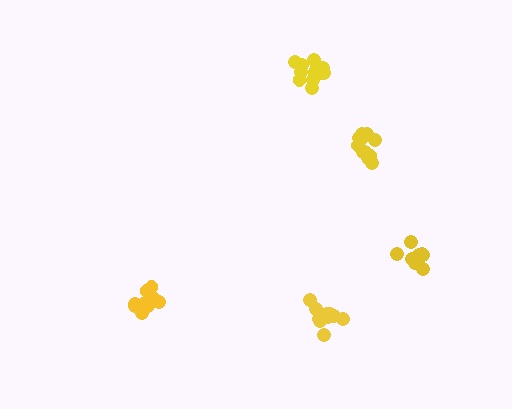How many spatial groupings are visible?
There are 5 spatial groupings.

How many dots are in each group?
Group 1: 8 dots, Group 2: 13 dots, Group 3: 11 dots, Group 4: 12 dots, Group 5: 12 dots (56 total).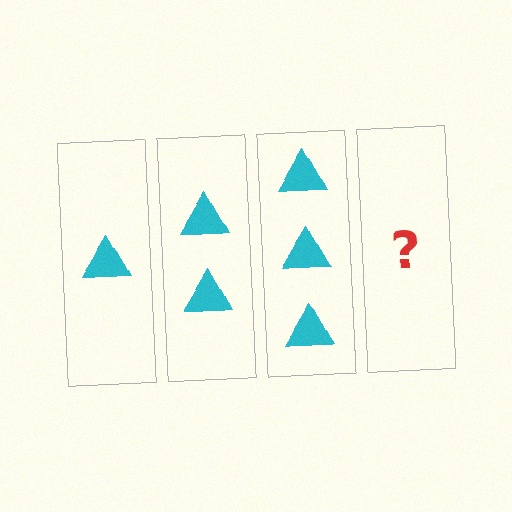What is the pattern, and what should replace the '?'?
The pattern is that each step adds one more triangle. The '?' should be 4 triangles.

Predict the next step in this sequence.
The next step is 4 triangles.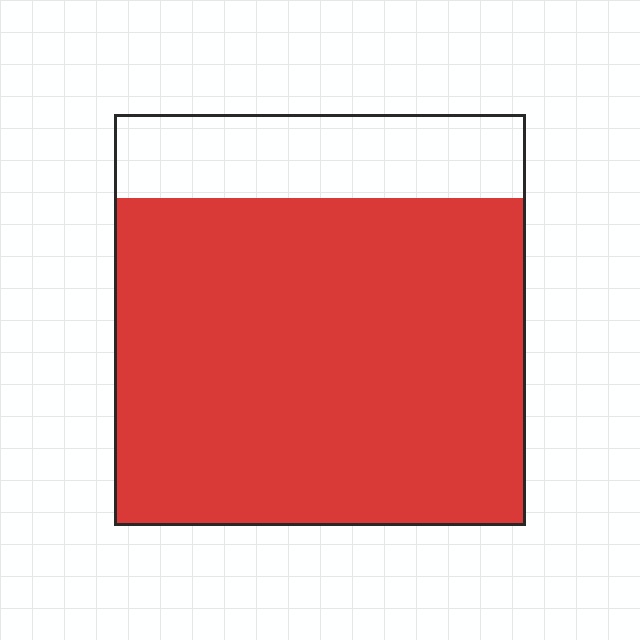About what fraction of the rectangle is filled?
About four fifths (4/5).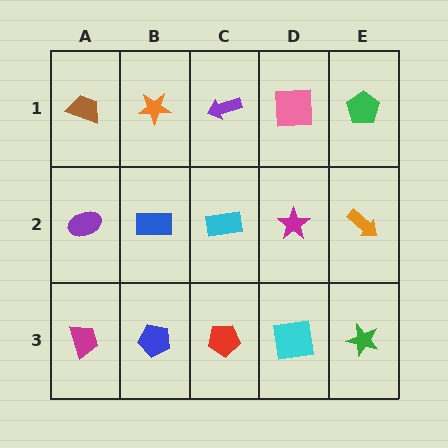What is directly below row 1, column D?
A magenta star.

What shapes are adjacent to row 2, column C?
A purple arrow (row 1, column C), a red pentagon (row 3, column C), a blue rectangle (row 2, column B), a magenta star (row 2, column D).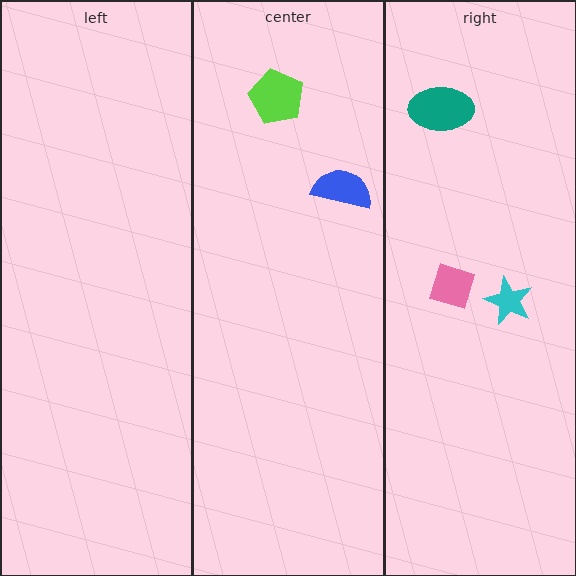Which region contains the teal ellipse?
The right region.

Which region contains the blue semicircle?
The center region.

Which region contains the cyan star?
The right region.